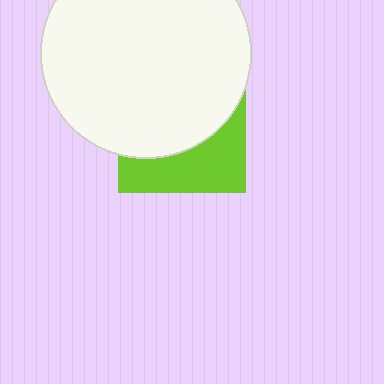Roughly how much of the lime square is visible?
A small part of it is visible (roughly 38%).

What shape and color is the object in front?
The object in front is a white circle.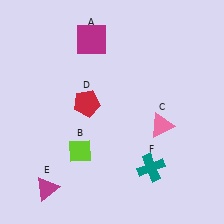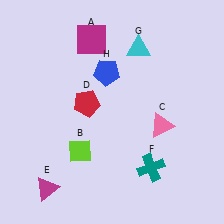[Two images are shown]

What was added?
A cyan triangle (G), a blue pentagon (H) were added in Image 2.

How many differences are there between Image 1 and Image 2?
There are 2 differences between the two images.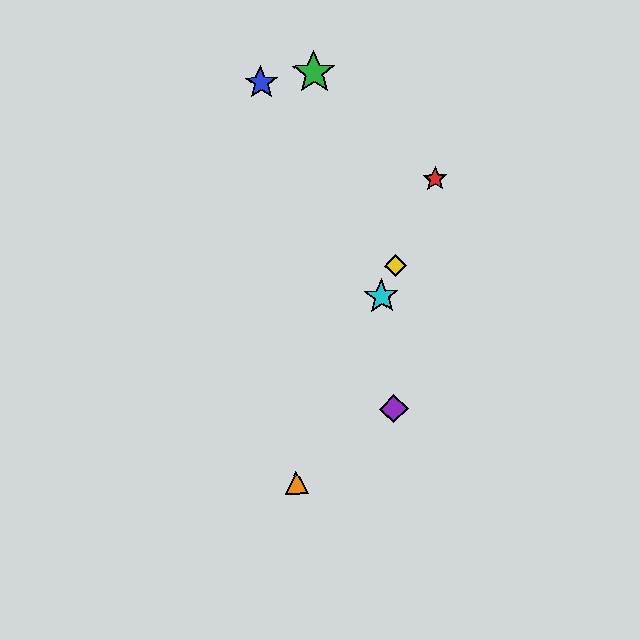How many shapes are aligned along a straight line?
4 shapes (the red star, the yellow diamond, the orange triangle, the cyan star) are aligned along a straight line.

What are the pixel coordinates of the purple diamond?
The purple diamond is at (394, 409).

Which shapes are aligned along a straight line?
The red star, the yellow diamond, the orange triangle, the cyan star are aligned along a straight line.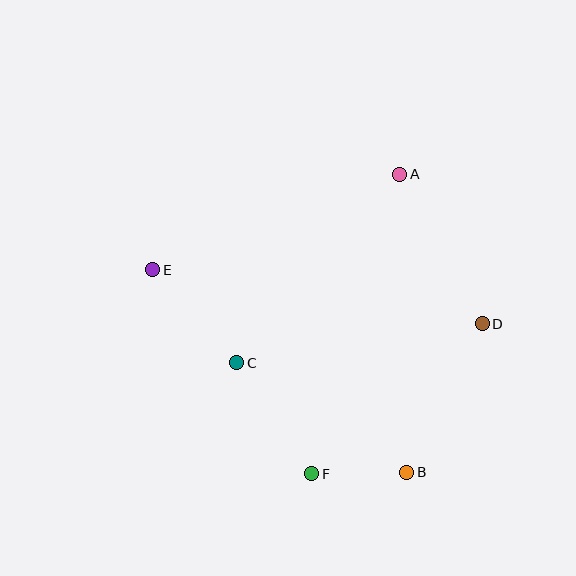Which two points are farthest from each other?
Points D and E are farthest from each other.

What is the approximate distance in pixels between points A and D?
The distance between A and D is approximately 171 pixels.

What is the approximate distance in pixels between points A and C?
The distance between A and C is approximately 249 pixels.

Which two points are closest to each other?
Points B and F are closest to each other.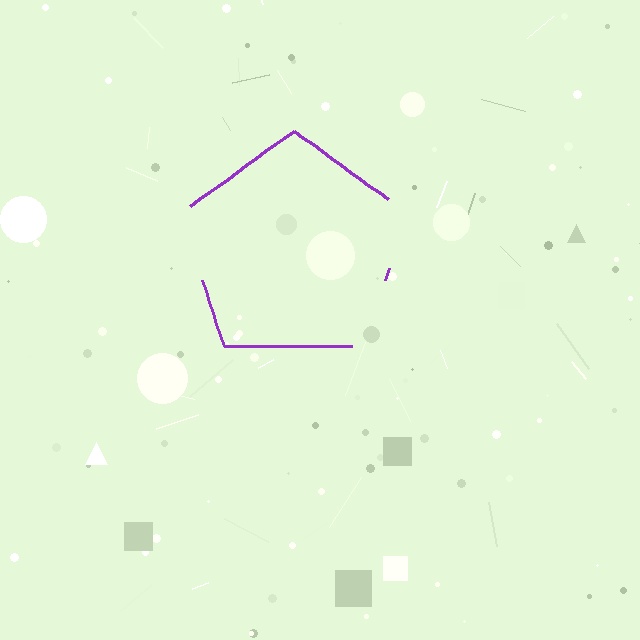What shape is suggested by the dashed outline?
The dashed outline suggests a pentagon.